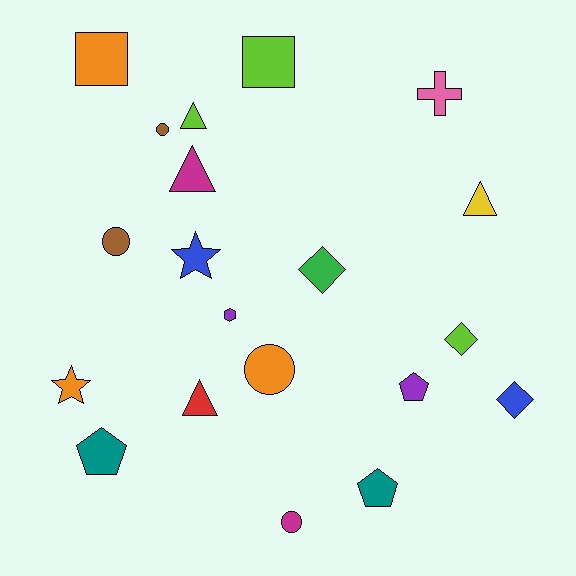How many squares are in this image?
There are 2 squares.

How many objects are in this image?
There are 20 objects.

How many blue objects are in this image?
There are 2 blue objects.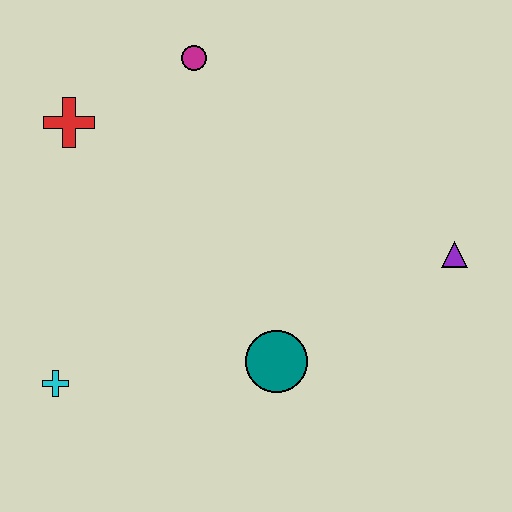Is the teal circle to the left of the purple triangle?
Yes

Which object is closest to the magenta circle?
The red cross is closest to the magenta circle.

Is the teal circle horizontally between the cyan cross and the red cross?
No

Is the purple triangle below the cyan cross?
No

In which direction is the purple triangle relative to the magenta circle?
The purple triangle is to the right of the magenta circle.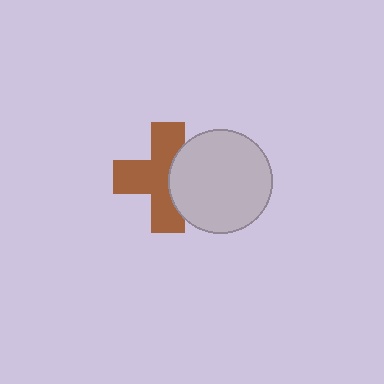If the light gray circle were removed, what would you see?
You would see the complete brown cross.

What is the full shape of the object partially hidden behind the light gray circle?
The partially hidden object is a brown cross.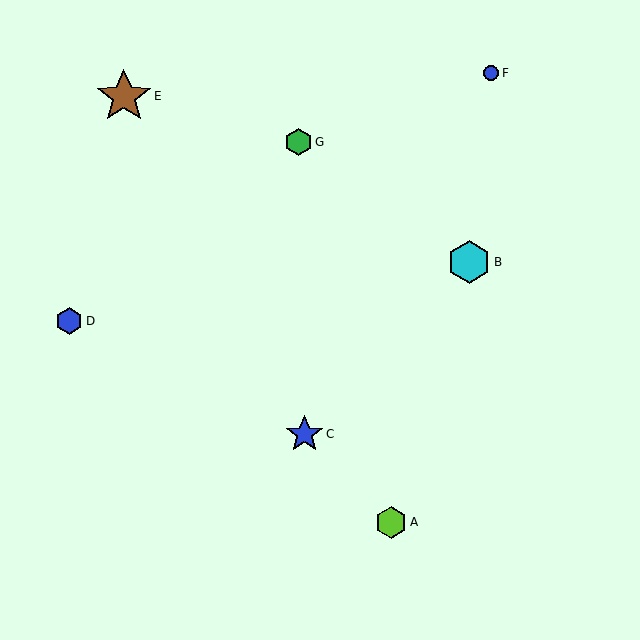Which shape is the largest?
The brown star (labeled E) is the largest.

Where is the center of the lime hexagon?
The center of the lime hexagon is at (391, 522).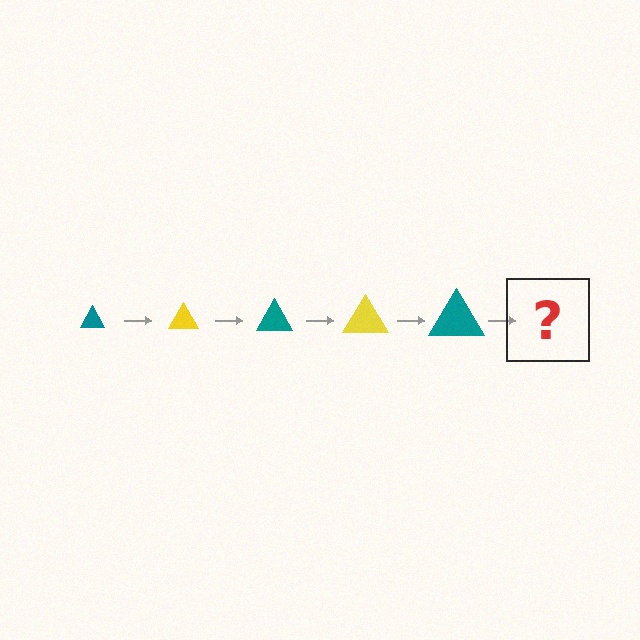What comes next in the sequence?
The next element should be a yellow triangle, larger than the previous one.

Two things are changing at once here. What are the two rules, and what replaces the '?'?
The two rules are that the triangle grows larger each step and the color cycles through teal and yellow. The '?' should be a yellow triangle, larger than the previous one.